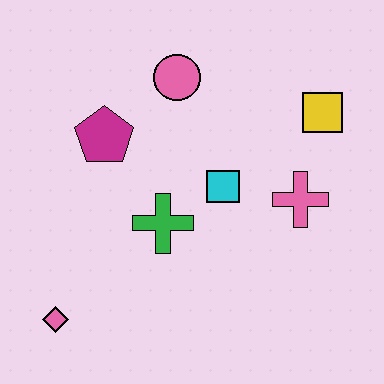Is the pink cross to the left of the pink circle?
No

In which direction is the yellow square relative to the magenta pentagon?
The yellow square is to the right of the magenta pentagon.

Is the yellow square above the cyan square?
Yes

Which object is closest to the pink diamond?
The green cross is closest to the pink diamond.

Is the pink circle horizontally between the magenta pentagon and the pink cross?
Yes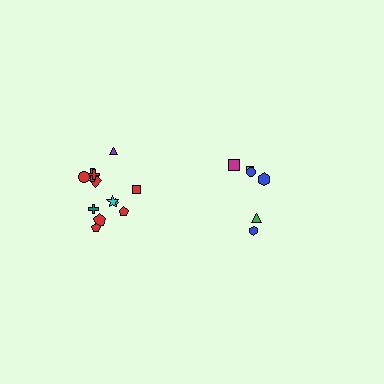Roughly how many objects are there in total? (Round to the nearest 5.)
Roughly 20 objects in total.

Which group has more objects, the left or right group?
The left group.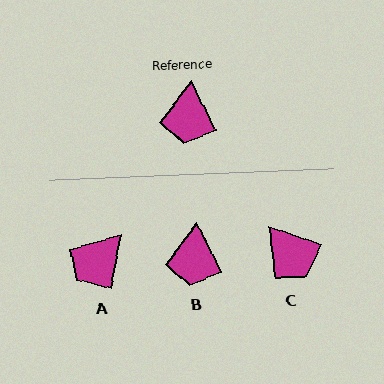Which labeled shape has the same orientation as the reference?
B.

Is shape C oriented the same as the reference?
No, it is off by about 44 degrees.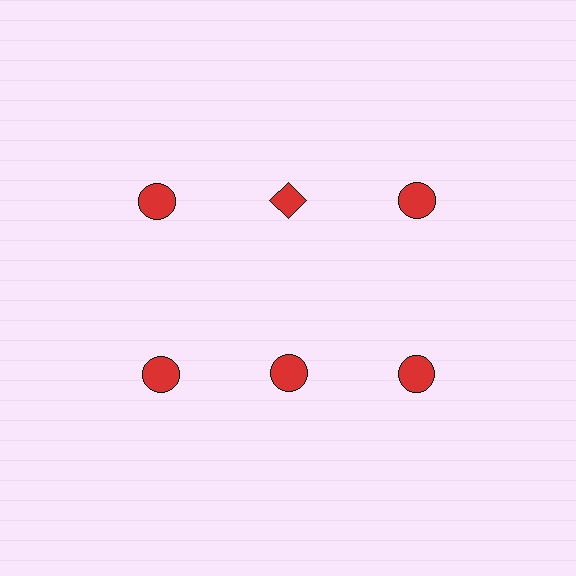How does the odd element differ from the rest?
It has a different shape: diamond instead of circle.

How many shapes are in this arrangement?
There are 6 shapes arranged in a grid pattern.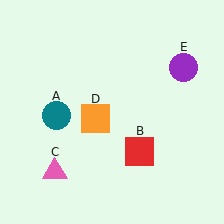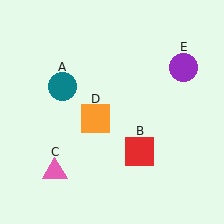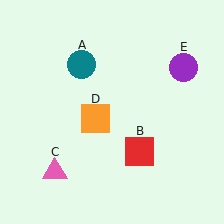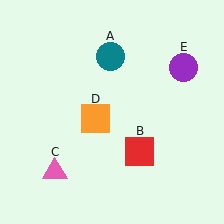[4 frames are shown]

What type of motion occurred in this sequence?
The teal circle (object A) rotated clockwise around the center of the scene.